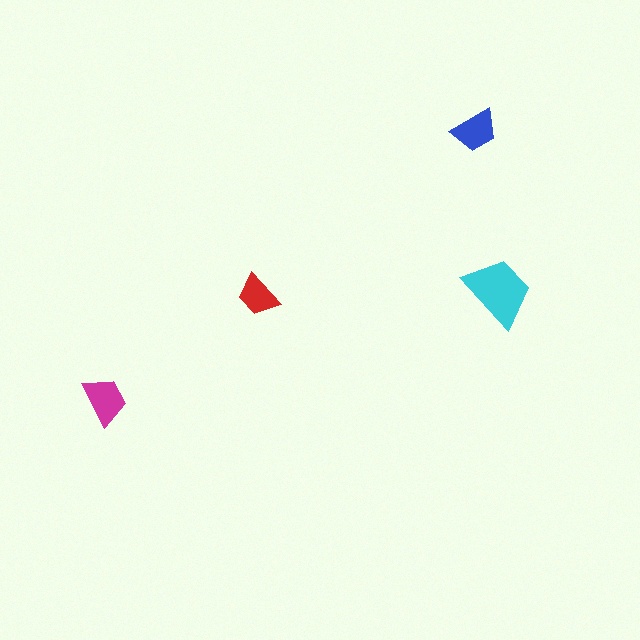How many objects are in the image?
There are 4 objects in the image.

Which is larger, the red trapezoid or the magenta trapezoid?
The magenta one.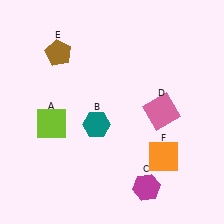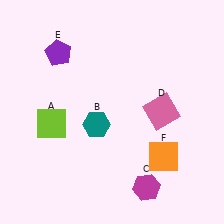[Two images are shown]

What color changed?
The pentagon (E) changed from brown in Image 1 to purple in Image 2.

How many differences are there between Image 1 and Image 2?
There is 1 difference between the two images.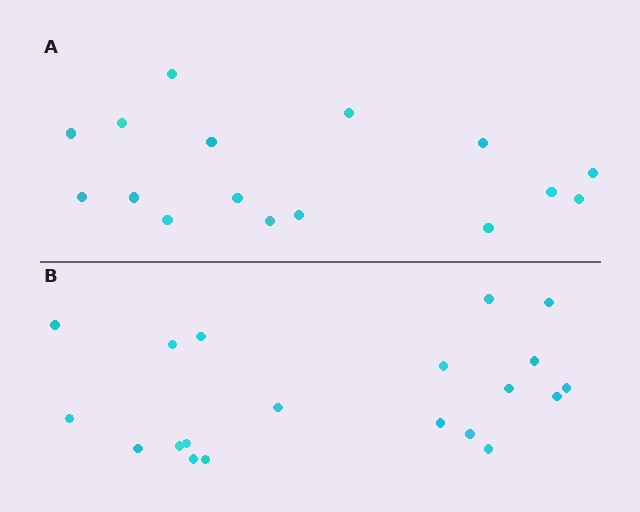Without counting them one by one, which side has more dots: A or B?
Region B (the bottom region) has more dots.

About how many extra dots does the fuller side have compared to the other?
Region B has about 4 more dots than region A.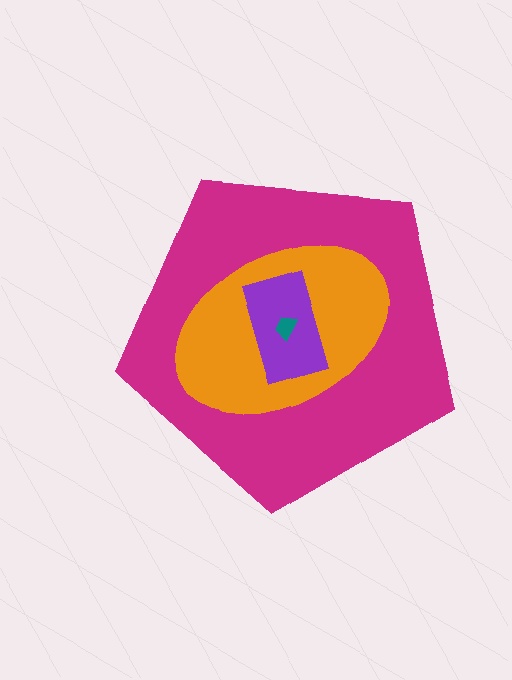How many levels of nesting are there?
4.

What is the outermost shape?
The magenta pentagon.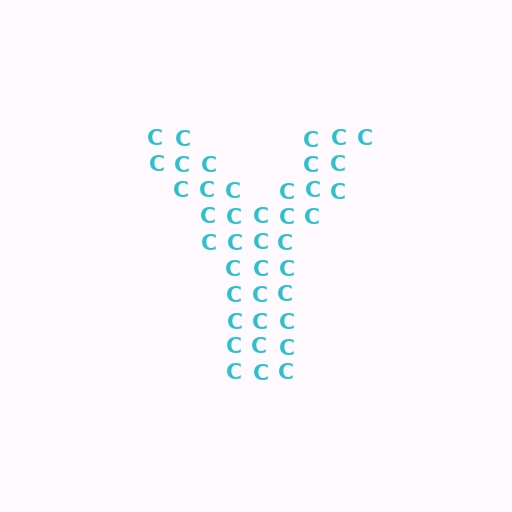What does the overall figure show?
The overall figure shows the letter Y.